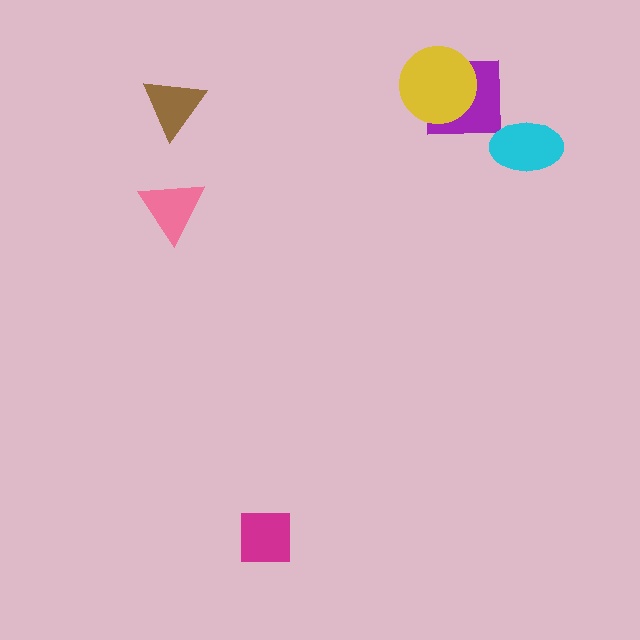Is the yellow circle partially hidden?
No, no other shape covers it.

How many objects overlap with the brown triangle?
0 objects overlap with the brown triangle.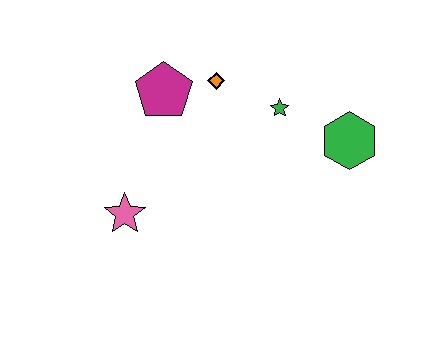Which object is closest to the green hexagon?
The green star is closest to the green hexagon.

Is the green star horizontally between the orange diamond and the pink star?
No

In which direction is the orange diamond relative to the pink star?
The orange diamond is above the pink star.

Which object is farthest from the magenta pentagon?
The green hexagon is farthest from the magenta pentagon.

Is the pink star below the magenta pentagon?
Yes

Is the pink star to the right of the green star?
No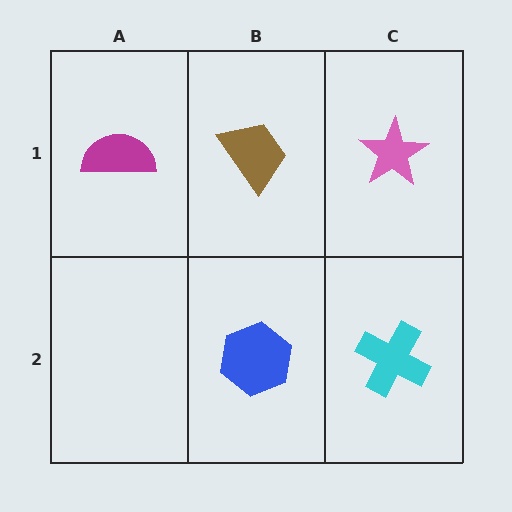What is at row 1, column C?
A pink star.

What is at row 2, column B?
A blue hexagon.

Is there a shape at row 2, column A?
No, that cell is empty.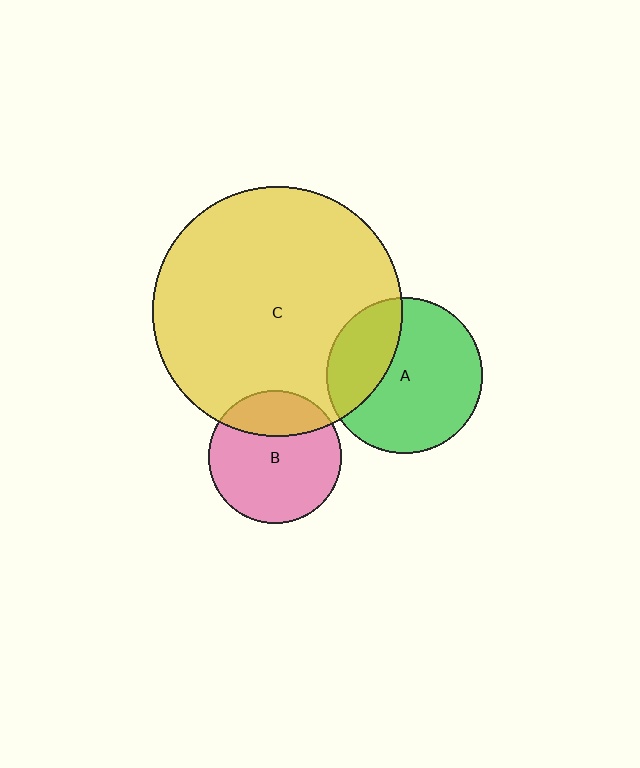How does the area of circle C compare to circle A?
Approximately 2.6 times.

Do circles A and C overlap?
Yes.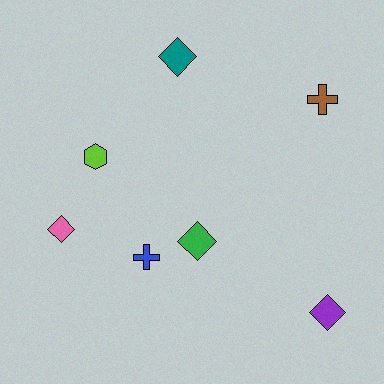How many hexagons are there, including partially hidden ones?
There is 1 hexagon.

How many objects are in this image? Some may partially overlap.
There are 7 objects.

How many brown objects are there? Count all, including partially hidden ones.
There is 1 brown object.